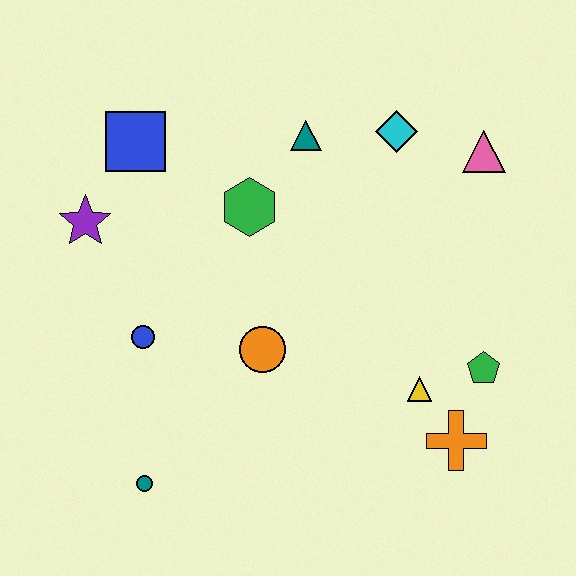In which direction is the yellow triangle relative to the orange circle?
The yellow triangle is to the right of the orange circle.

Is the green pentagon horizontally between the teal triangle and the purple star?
No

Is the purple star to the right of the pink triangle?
No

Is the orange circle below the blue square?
Yes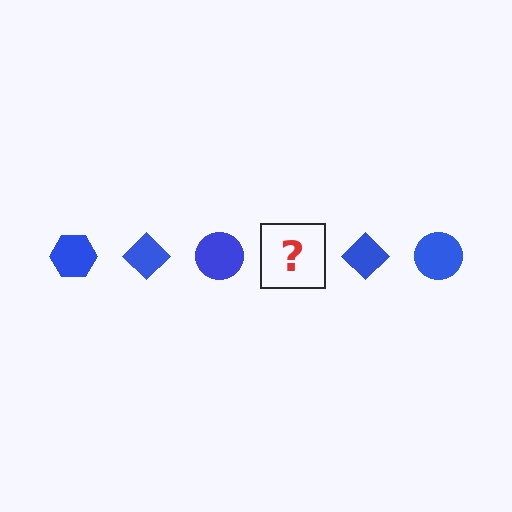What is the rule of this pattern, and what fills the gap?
The rule is that the pattern cycles through hexagon, diamond, circle shapes in blue. The gap should be filled with a blue hexagon.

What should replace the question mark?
The question mark should be replaced with a blue hexagon.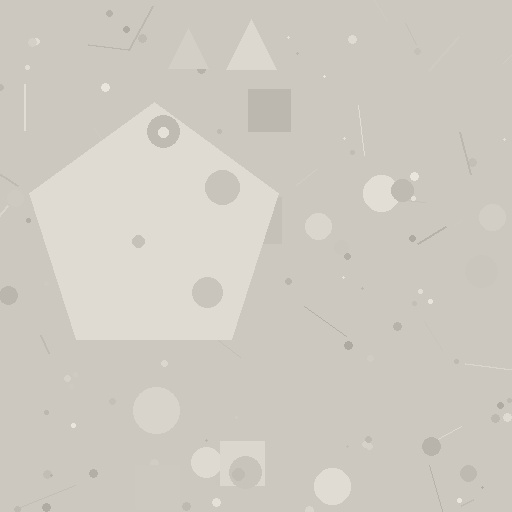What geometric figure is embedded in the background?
A pentagon is embedded in the background.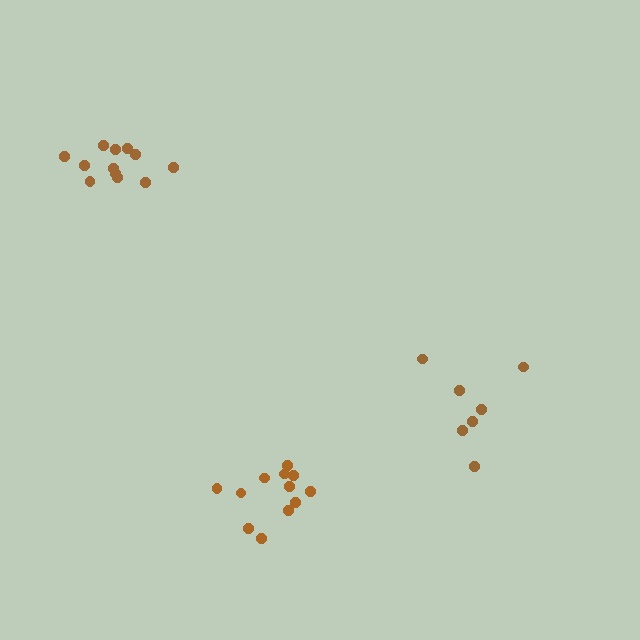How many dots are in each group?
Group 1: 12 dots, Group 2: 12 dots, Group 3: 7 dots (31 total).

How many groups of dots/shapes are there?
There are 3 groups.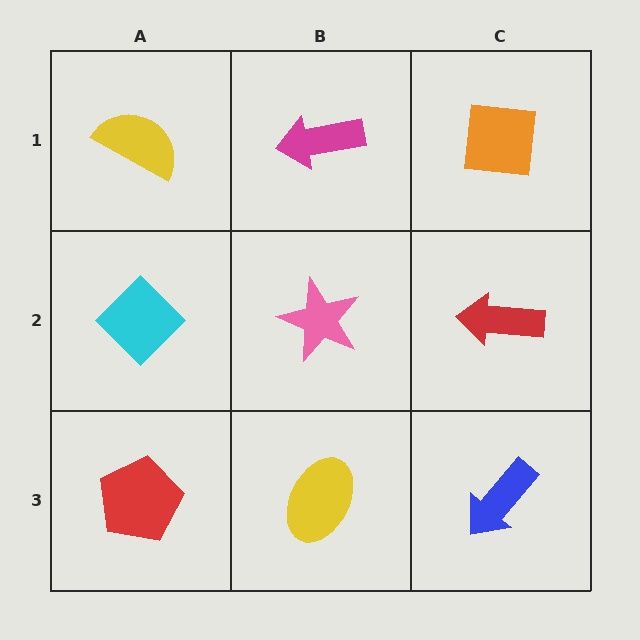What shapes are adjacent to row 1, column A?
A cyan diamond (row 2, column A), a magenta arrow (row 1, column B).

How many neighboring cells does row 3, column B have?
3.